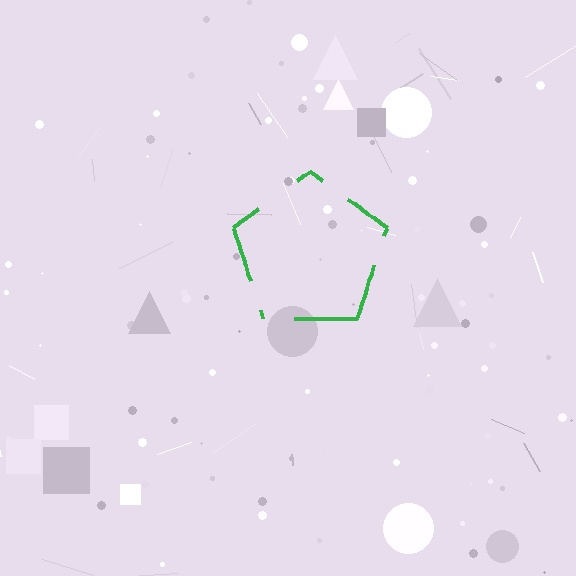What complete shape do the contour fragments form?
The contour fragments form a pentagon.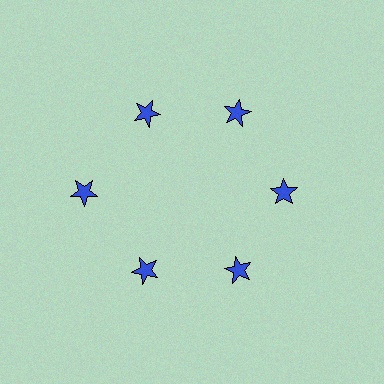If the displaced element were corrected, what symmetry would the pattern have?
It would have 6-fold rotational symmetry — the pattern would map onto itself every 60 degrees.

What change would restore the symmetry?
The symmetry would be restored by moving it inward, back onto the ring so that all 6 stars sit at equal angles and equal distance from the center.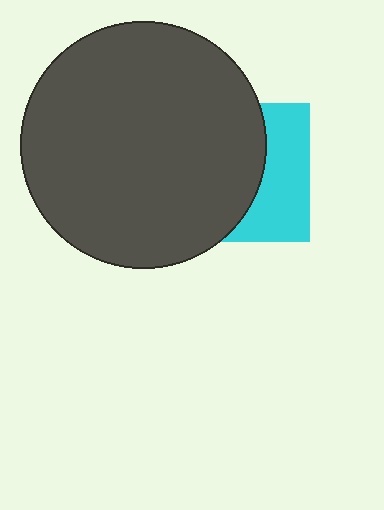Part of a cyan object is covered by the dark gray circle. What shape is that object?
It is a square.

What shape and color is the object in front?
The object in front is a dark gray circle.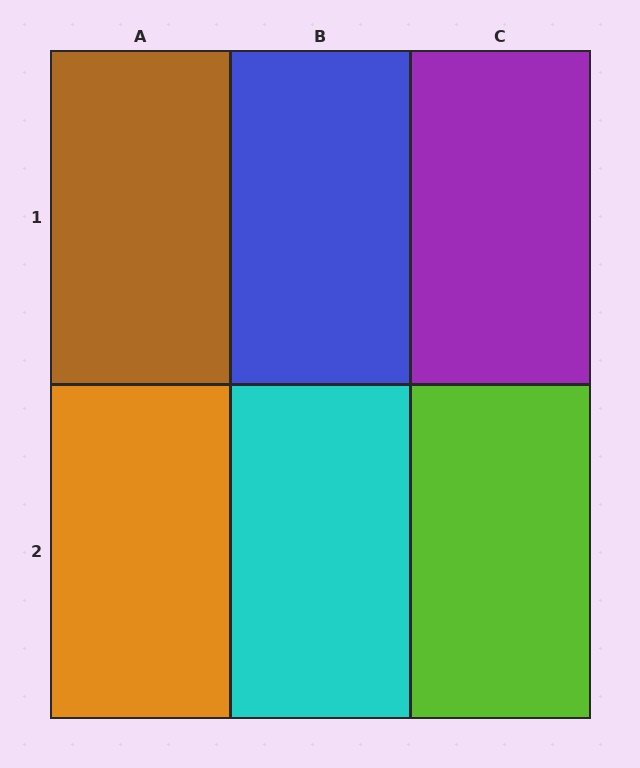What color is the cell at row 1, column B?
Blue.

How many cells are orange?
1 cell is orange.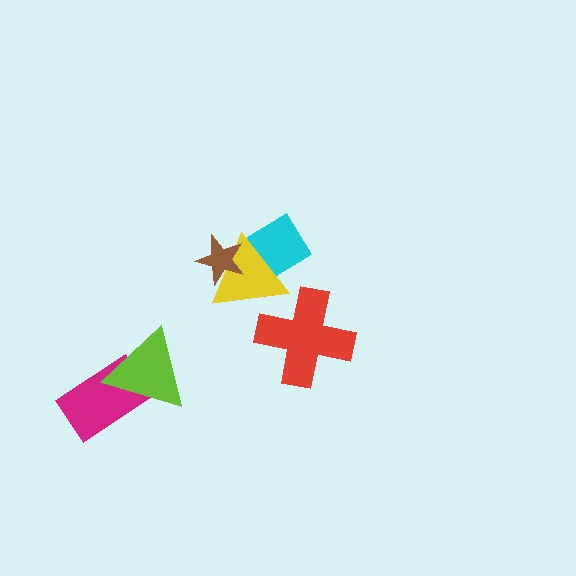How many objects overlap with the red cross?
1 object overlaps with the red cross.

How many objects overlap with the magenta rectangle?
1 object overlaps with the magenta rectangle.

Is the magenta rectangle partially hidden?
Yes, it is partially covered by another shape.